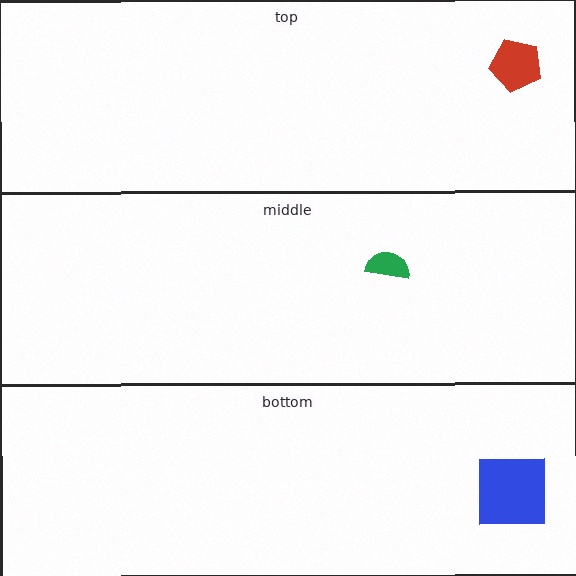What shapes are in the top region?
The red pentagon.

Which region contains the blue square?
The bottom region.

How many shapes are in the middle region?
1.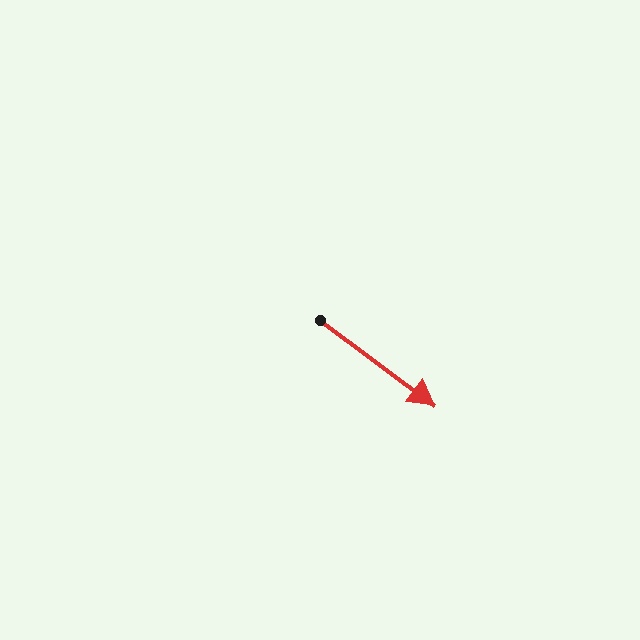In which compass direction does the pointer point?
Southeast.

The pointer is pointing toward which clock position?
Roughly 4 o'clock.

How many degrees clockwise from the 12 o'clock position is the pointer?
Approximately 127 degrees.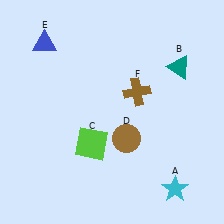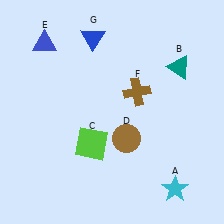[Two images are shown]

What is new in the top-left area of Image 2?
A blue triangle (G) was added in the top-left area of Image 2.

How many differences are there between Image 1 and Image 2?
There is 1 difference between the two images.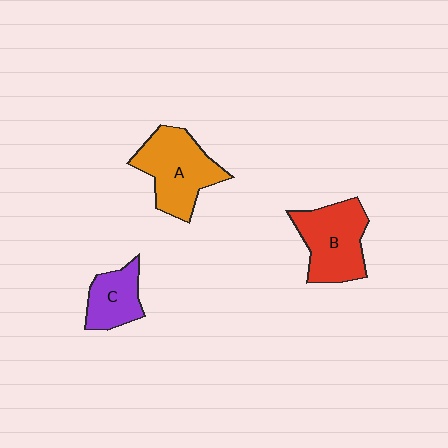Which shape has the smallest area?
Shape C (purple).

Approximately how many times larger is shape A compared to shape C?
Approximately 1.7 times.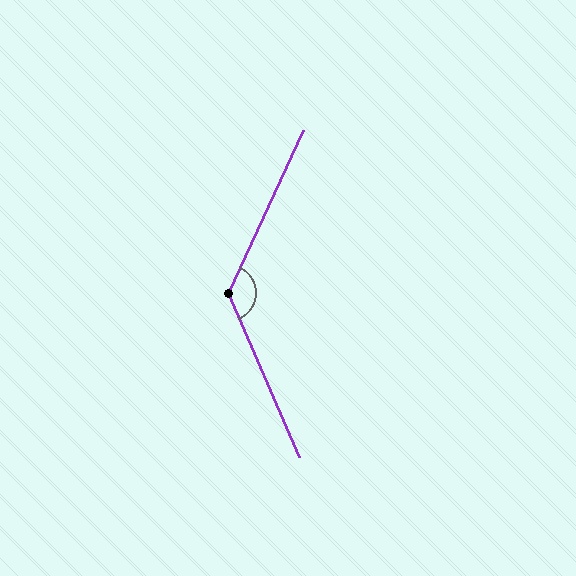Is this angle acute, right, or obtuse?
It is obtuse.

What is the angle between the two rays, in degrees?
Approximately 132 degrees.